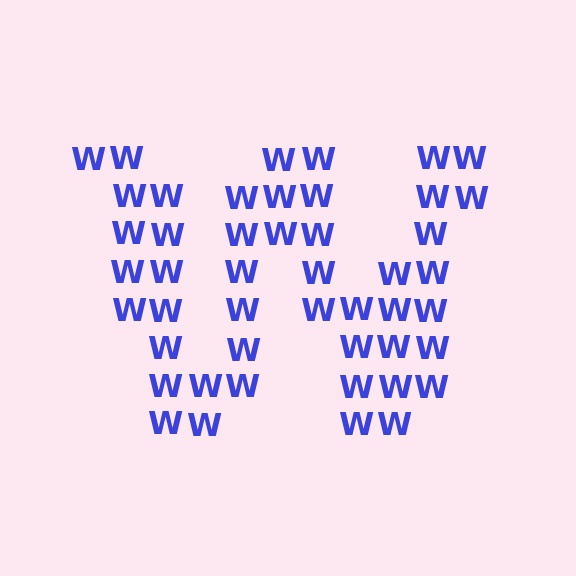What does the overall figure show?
The overall figure shows the letter W.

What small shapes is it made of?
It is made of small letter W's.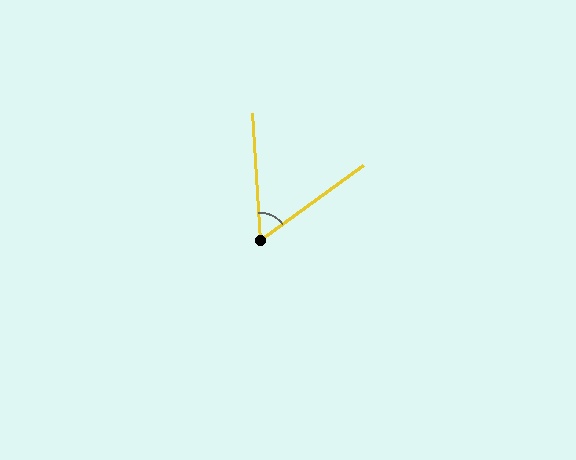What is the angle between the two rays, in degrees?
Approximately 57 degrees.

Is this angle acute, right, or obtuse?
It is acute.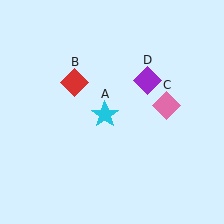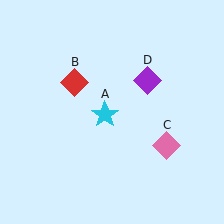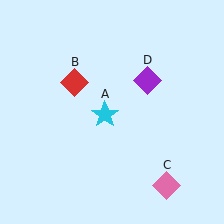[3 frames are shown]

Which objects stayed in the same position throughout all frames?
Cyan star (object A) and red diamond (object B) and purple diamond (object D) remained stationary.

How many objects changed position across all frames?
1 object changed position: pink diamond (object C).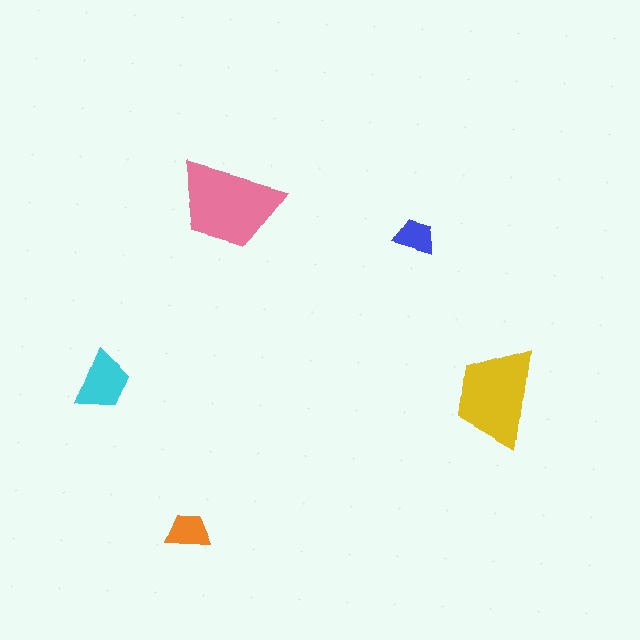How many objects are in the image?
There are 5 objects in the image.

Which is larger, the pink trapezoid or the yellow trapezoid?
The pink one.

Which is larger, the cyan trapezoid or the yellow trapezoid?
The yellow one.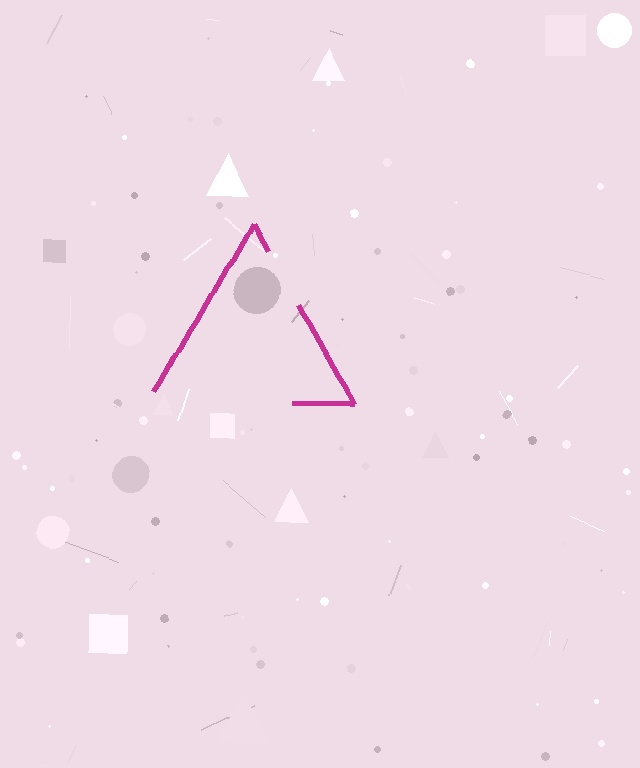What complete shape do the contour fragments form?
The contour fragments form a triangle.